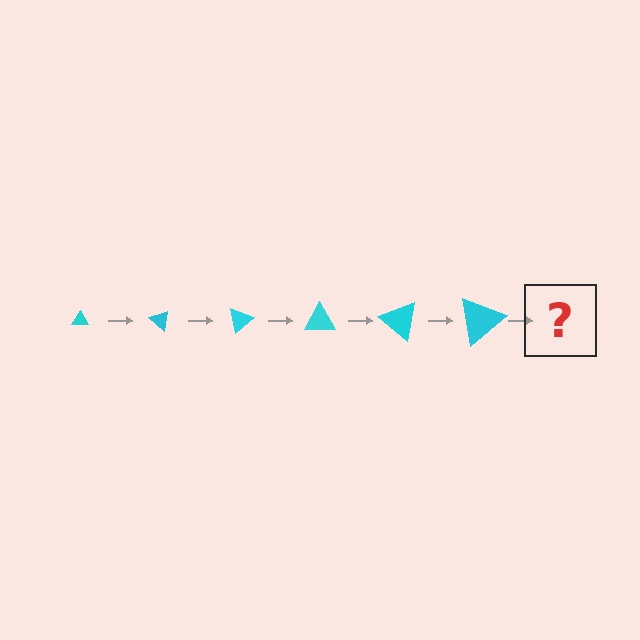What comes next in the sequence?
The next element should be a triangle, larger than the previous one and rotated 240 degrees from the start.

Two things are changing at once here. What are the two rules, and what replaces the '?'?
The two rules are that the triangle grows larger each step and it rotates 40 degrees each step. The '?' should be a triangle, larger than the previous one and rotated 240 degrees from the start.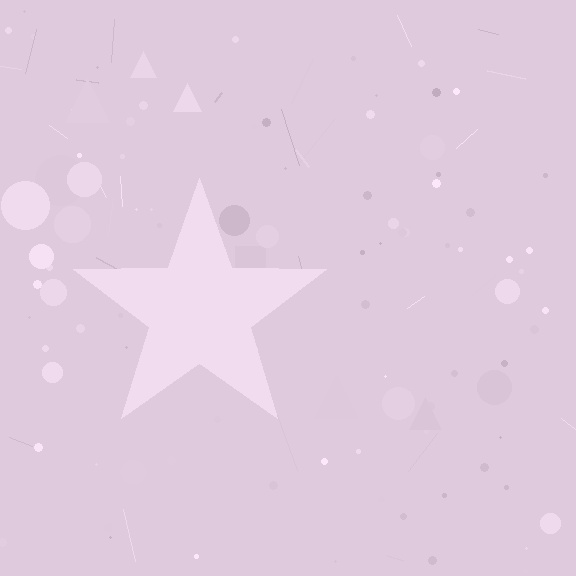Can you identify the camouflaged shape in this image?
The camouflaged shape is a star.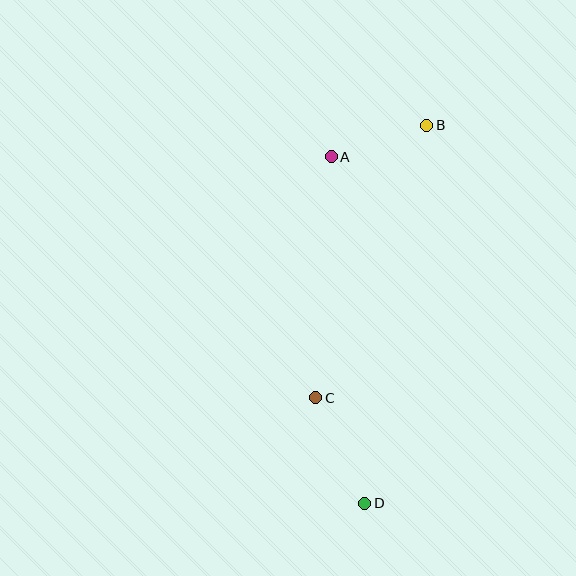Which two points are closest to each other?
Points A and B are closest to each other.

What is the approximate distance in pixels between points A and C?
The distance between A and C is approximately 241 pixels.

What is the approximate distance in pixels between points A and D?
The distance between A and D is approximately 348 pixels.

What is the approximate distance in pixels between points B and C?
The distance between B and C is approximately 294 pixels.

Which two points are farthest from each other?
Points B and D are farthest from each other.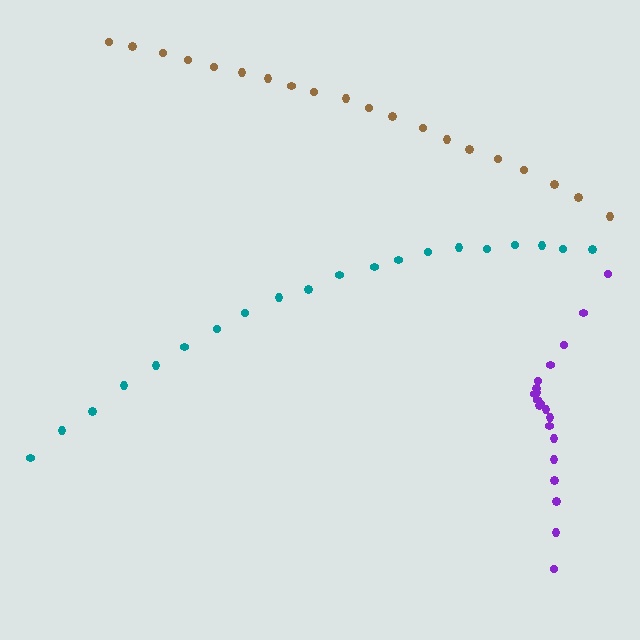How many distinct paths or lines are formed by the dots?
There are 3 distinct paths.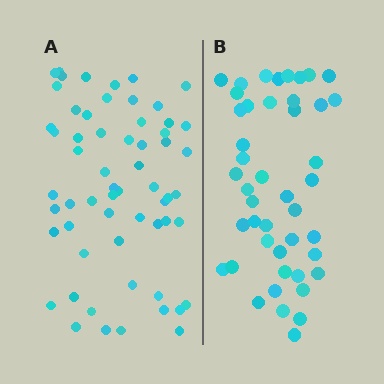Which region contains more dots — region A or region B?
Region A (the left region) has more dots.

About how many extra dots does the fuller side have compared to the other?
Region A has approximately 15 more dots than region B.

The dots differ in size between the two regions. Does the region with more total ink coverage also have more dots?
No. Region B has more total ink coverage because its dots are larger, but region A actually contains more individual dots. Total area can be misleading — the number of items is what matters here.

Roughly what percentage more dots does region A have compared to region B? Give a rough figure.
About 35% more.